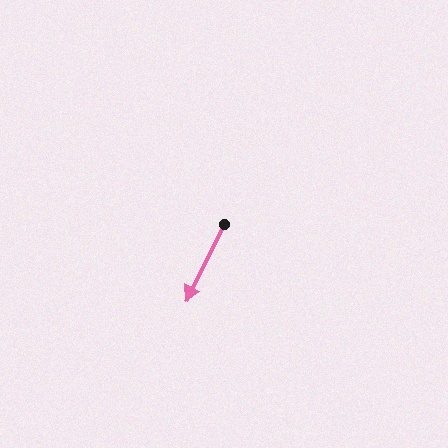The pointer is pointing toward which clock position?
Roughly 7 o'clock.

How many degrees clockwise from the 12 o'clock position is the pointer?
Approximately 207 degrees.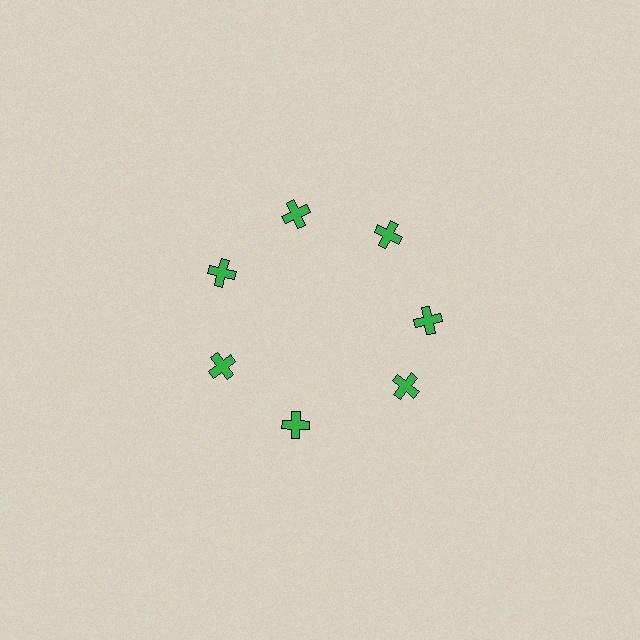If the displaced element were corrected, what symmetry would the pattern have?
It would have 7-fold rotational symmetry — the pattern would map onto itself every 51 degrees.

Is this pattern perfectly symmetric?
No. The 7 green crosses are arranged in a ring, but one element near the 5 o'clock position is rotated out of alignment along the ring, breaking the 7-fold rotational symmetry.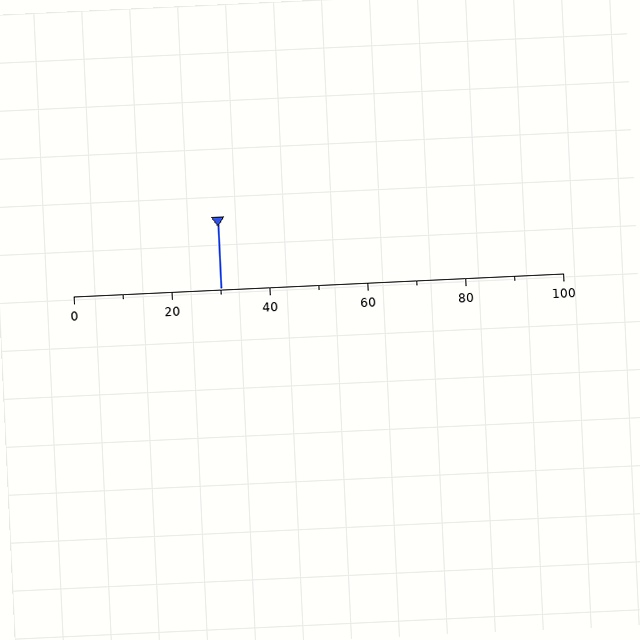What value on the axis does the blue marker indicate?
The marker indicates approximately 30.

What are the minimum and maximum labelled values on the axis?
The axis runs from 0 to 100.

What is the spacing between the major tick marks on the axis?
The major ticks are spaced 20 apart.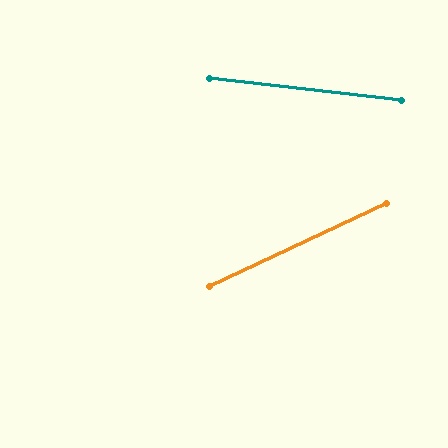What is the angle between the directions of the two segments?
Approximately 32 degrees.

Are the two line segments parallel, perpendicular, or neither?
Neither parallel nor perpendicular — they differ by about 32°.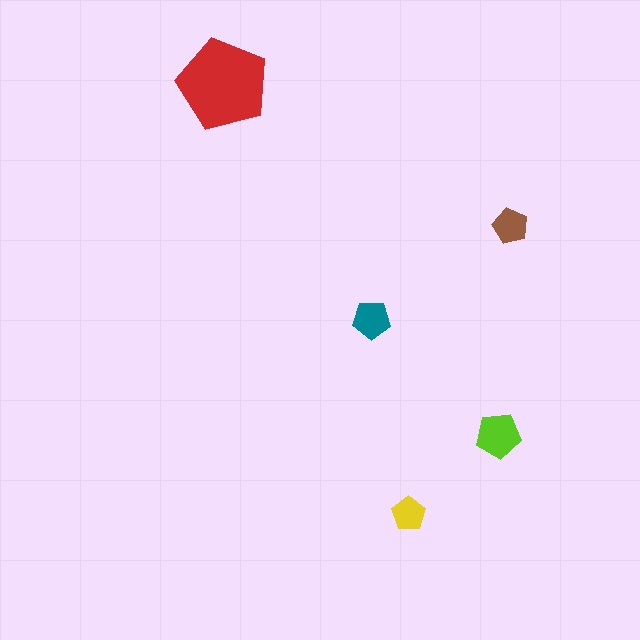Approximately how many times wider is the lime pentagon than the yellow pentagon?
About 1.5 times wider.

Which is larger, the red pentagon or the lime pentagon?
The red one.